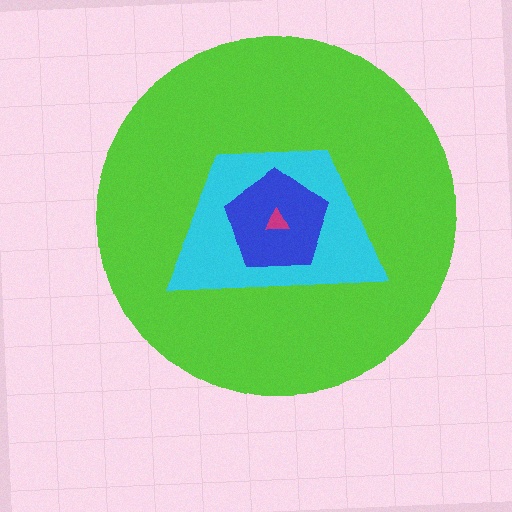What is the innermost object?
The magenta triangle.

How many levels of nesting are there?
4.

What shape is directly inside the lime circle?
The cyan trapezoid.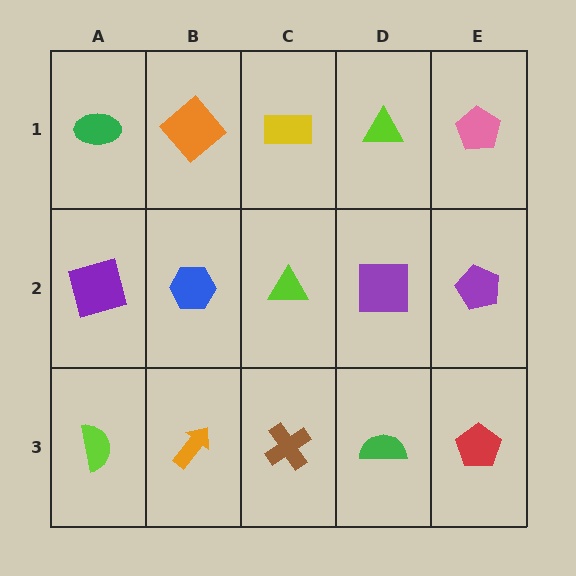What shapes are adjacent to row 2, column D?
A lime triangle (row 1, column D), a green semicircle (row 3, column D), a lime triangle (row 2, column C), a purple pentagon (row 2, column E).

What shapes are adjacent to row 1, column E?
A purple pentagon (row 2, column E), a lime triangle (row 1, column D).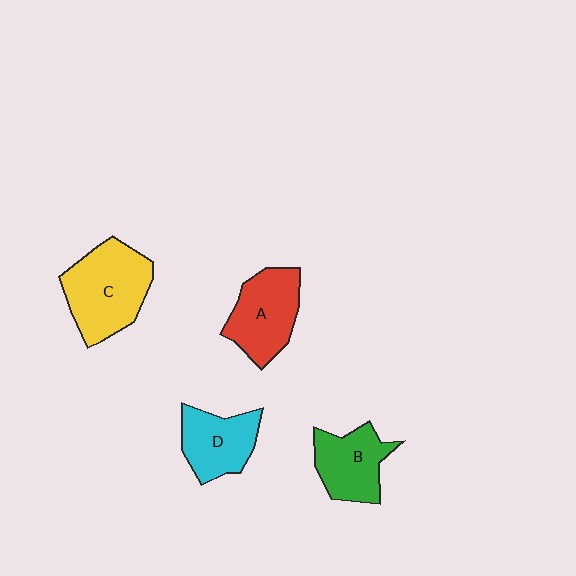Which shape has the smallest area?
Shape D (cyan).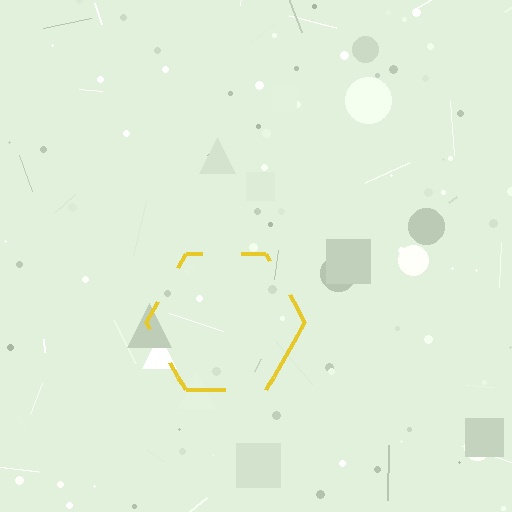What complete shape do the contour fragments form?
The contour fragments form a hexagon.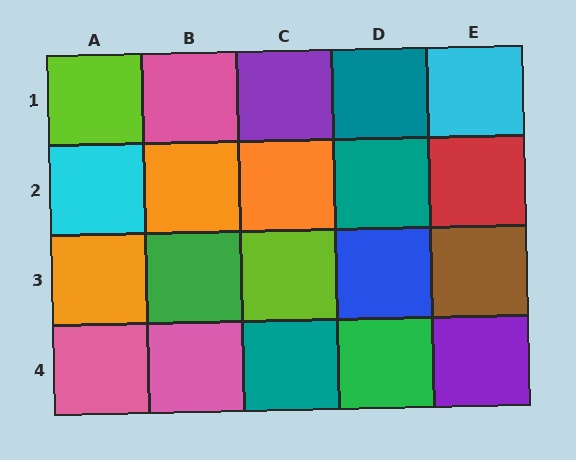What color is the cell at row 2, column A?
Cyan.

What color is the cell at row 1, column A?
Lime.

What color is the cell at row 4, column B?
Pink.